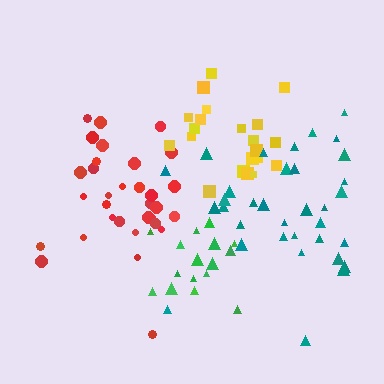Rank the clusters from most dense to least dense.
yellow, red, green, teal.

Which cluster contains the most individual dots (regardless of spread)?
Teal (34).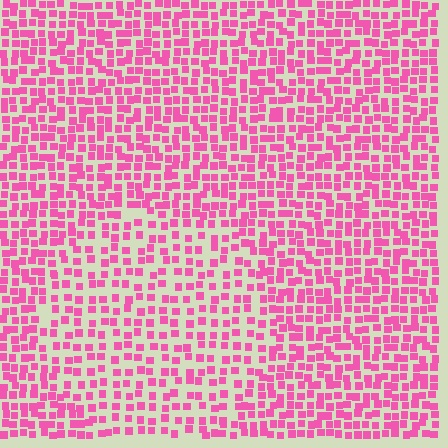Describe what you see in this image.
The image contains small pink elements arranged at two different densities. A circle-shaped region is visible where the elements are less densely packed than the surrounding area.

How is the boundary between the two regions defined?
The boundary is defined by a change in element density (approximately 1.6x ratio). All elements are the same color, size, and shape.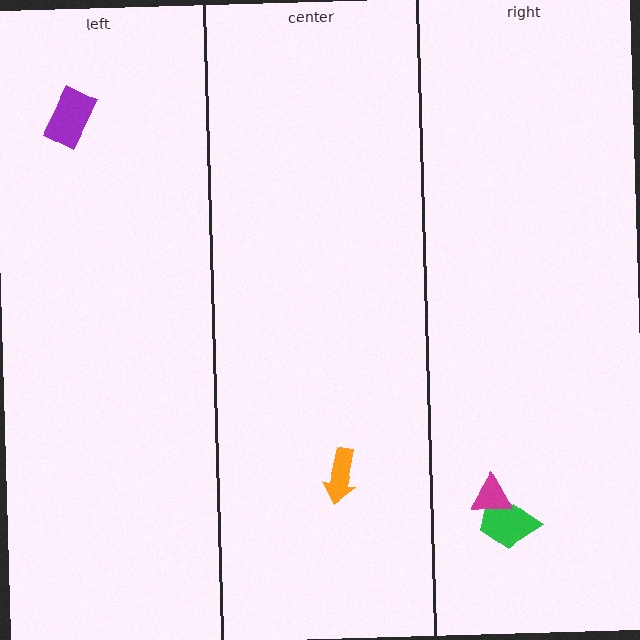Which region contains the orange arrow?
The center region.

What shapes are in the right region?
The green trapezoid, the magenta triangle.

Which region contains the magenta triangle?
The right region.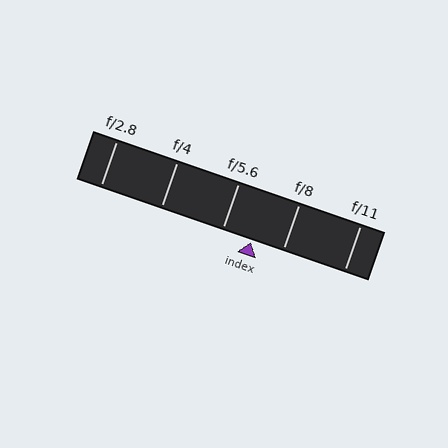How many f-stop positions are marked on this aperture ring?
There are 5 f-stop positions marked.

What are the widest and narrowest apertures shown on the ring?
The widest aperture shown is f/2.8 and the narrowest is f/11.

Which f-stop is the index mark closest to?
The index mark is closest to f/5.6.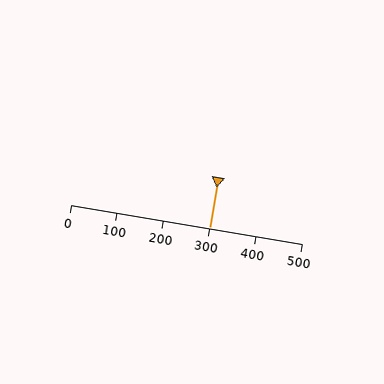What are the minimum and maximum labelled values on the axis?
The axis runs from 0 to 500.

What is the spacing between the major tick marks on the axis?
The major ticks are spaced 100 apart.